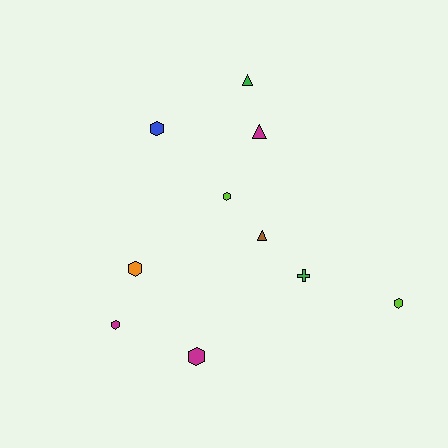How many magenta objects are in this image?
There are 3 magenta objects.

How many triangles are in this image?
There are 3 triangles.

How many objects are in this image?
There are 10 objects.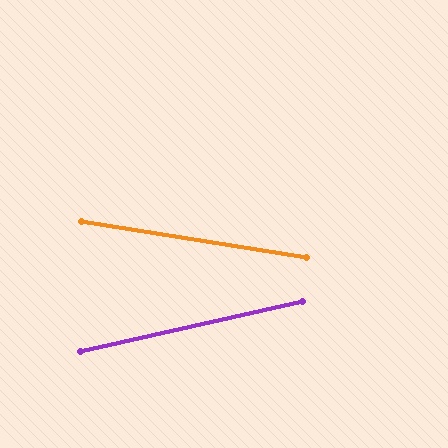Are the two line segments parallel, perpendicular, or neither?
Neither parallel nor perpendicular — they differ by about 22°.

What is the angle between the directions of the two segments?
Approximately 22 degrees.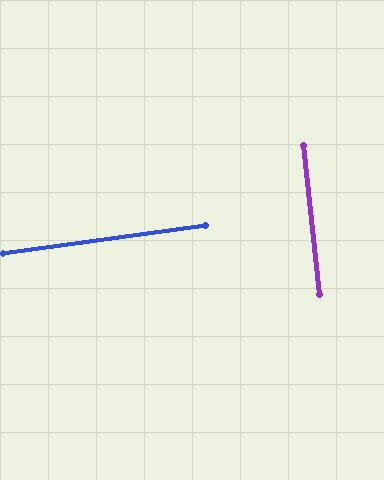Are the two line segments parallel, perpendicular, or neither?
Perpendicular — they meet at approximately 88°.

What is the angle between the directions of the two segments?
Approximately 88 degrees.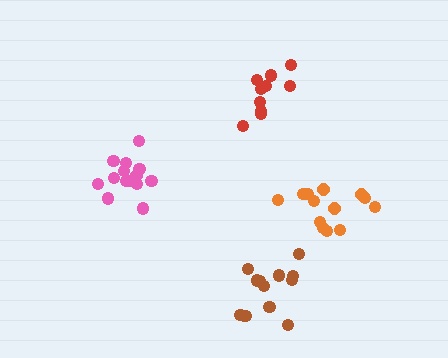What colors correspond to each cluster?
The clusters are colored: pink, red, orange, brown.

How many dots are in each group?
Group 1: 14 dots, Group 2: 10 dots, Group 3: 13 dots, Group 4: 13 dots (50 total).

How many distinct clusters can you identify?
There are 4 distinct clusters.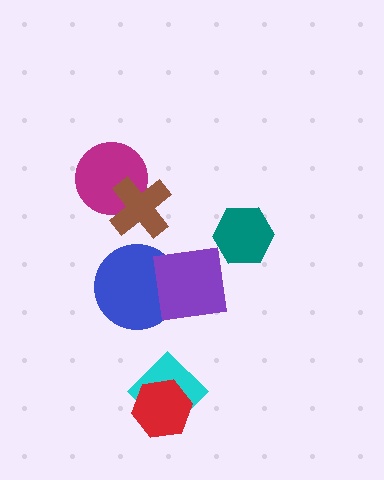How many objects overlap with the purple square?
1 object overlaps with the purple square.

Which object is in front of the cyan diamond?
The red hexagon is in front of the cyan diamond.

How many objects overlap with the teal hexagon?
0 objects overlap with the teal hexagon.